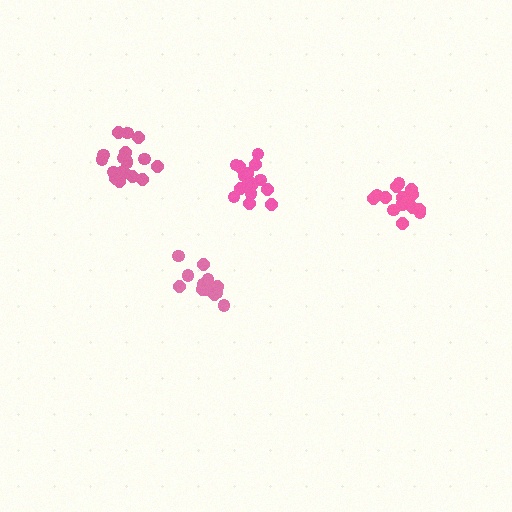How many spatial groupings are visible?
There are 4 spatial groupings.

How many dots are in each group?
Group 1: 19 dots, Group 2: 16 dots, Group 3: 15 dots, Group 4: 16 dots (66 total).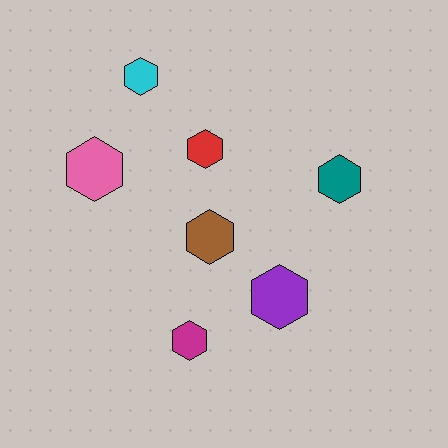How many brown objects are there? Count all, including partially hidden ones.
There is 1 brown object.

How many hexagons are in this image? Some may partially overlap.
There are 7 hexagons.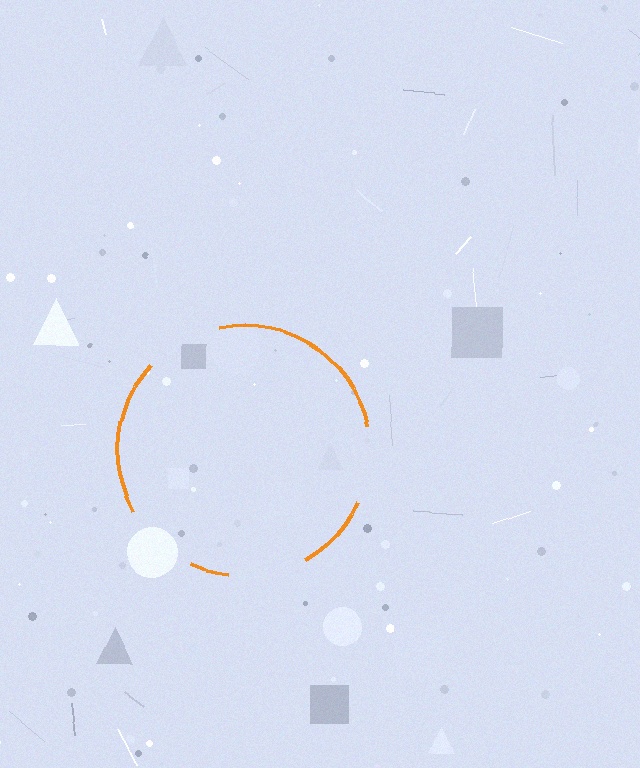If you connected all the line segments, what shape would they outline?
They would outline a circle.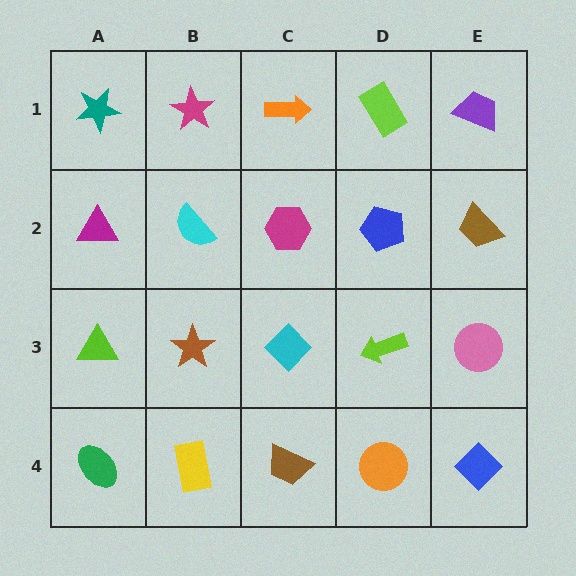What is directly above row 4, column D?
A lime arrow.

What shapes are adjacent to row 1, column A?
A magenta triangle (row 2, column A), a magenta star (row 1, column B).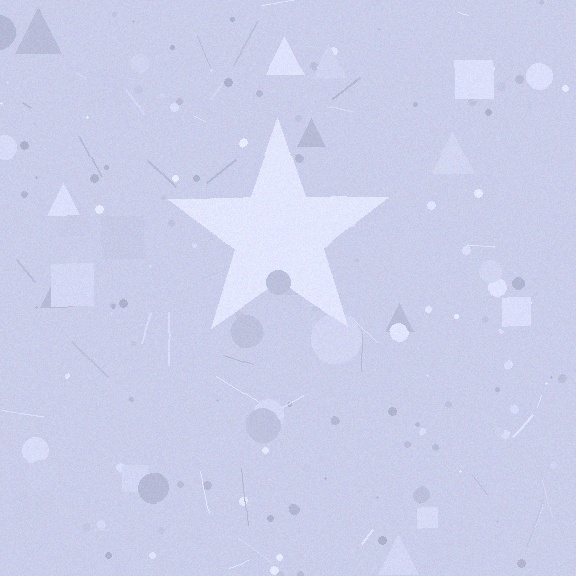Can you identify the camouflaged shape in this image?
The camouflaged shape is a star.